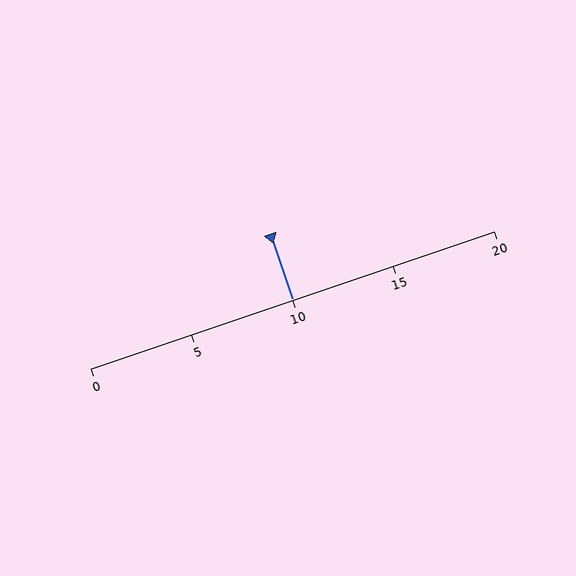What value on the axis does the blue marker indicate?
The marker indicates approximately 10.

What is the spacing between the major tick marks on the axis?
The major ticks are spaced 5 apart.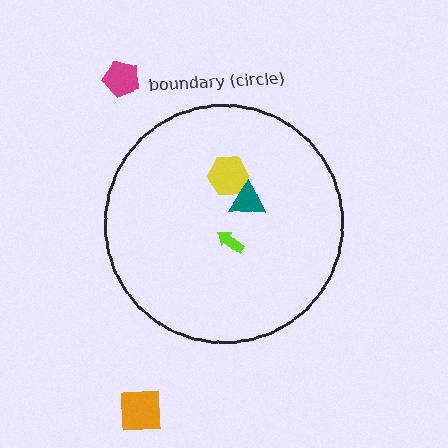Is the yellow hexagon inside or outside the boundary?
Inside.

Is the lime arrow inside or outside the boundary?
Inside.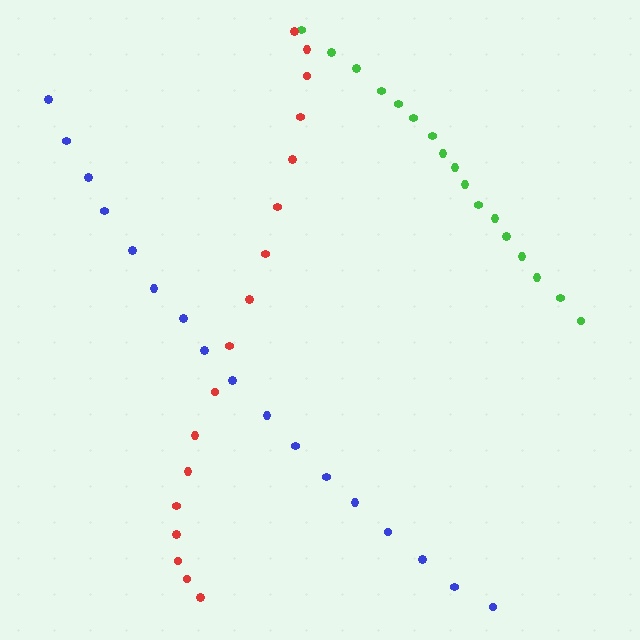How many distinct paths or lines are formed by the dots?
There are 3 distinct paths.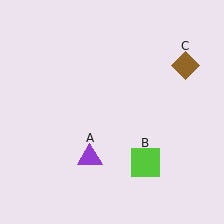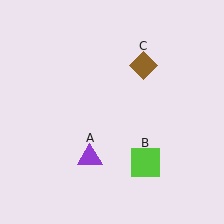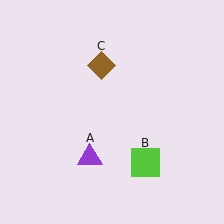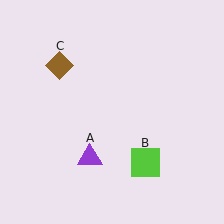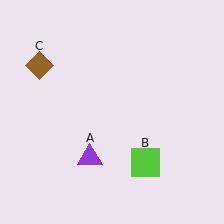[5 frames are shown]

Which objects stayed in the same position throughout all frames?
Purple triangle (object A) and lime square (object B) remained stationary.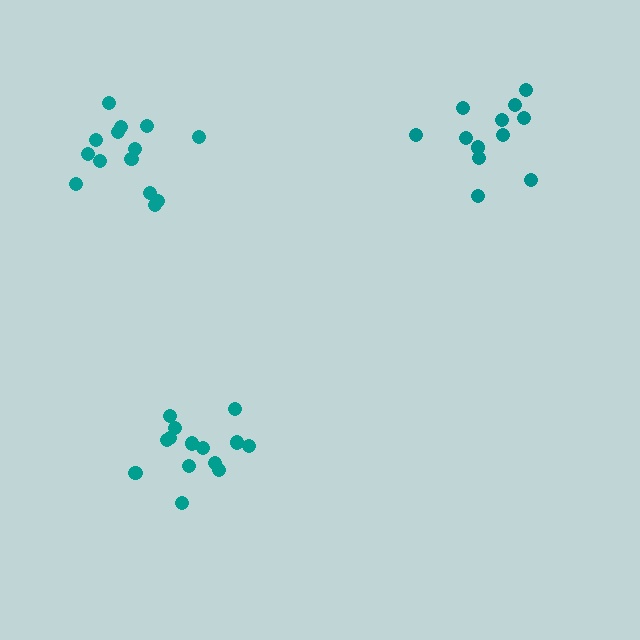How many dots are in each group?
Group 1: 12 dots, Group 2: 14 dots, Group 3: 14 dots (40 total).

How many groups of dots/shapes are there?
There are 3 groups.